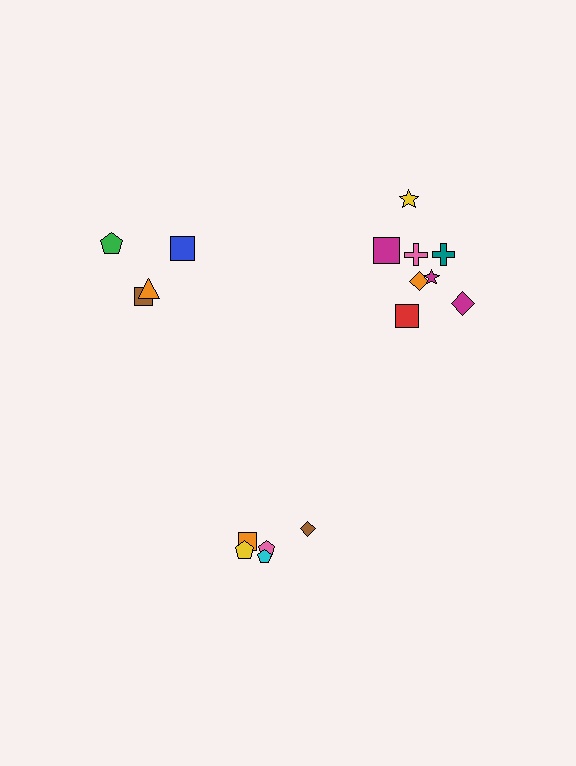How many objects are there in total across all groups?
There are 18 objects.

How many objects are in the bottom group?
There are 5 objects.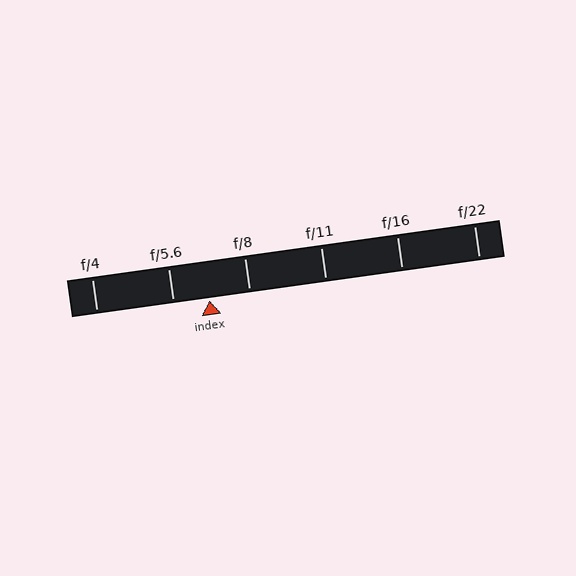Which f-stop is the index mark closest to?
The index mark is closest to f/5.6.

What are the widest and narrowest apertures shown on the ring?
The widest aperture shown is f/4 and the narrowest is f/22.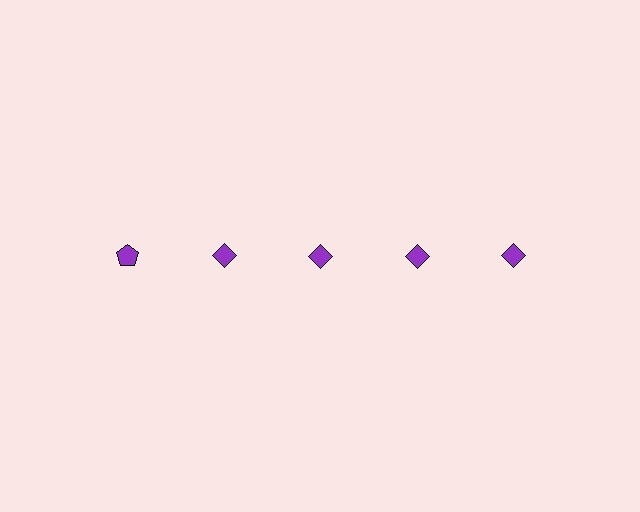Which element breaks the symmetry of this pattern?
The purple pentagon in the top row, leftmost column breaks the symmetry. All other shapes are purple diamonds.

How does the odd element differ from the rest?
It has a different shape: pentagon instead of diamond.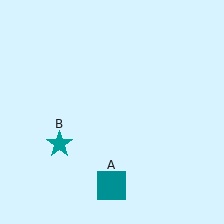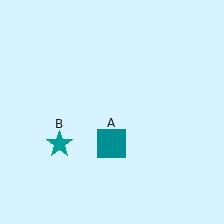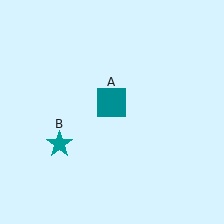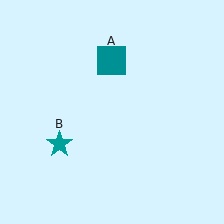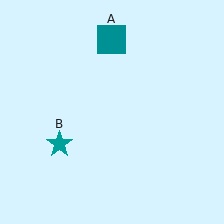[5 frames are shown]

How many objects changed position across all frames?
1 object changed position: teal square (object A).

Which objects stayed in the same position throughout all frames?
Teal star (object B) remained stationary.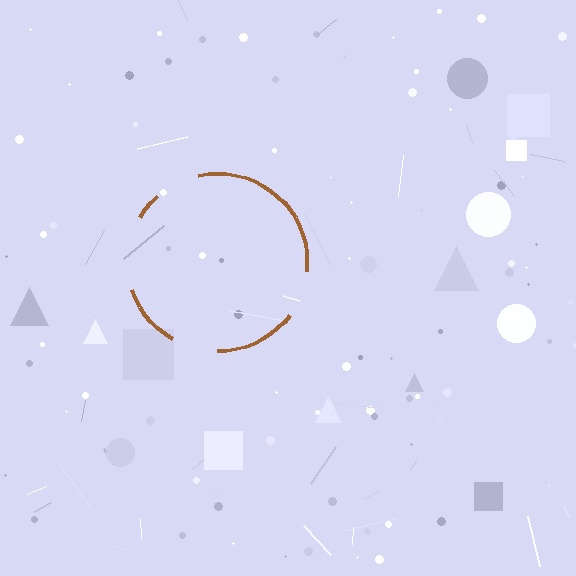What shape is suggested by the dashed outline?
The dashed outline suggests a circle.